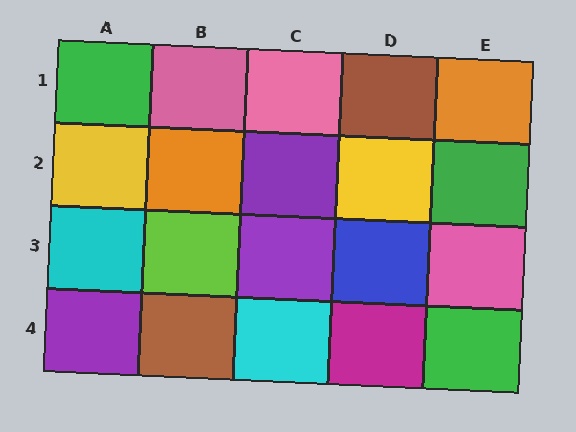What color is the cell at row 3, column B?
Lime.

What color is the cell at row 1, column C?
Pink.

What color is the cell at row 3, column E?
Pink.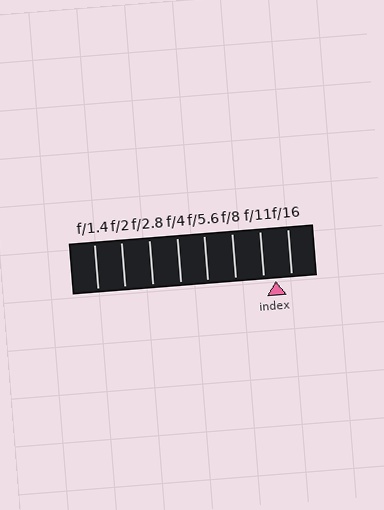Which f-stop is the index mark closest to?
The index mark is closest to f/11.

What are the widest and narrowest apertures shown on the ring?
The widest aperture shown is f/1.4 and the narrowest is f/16.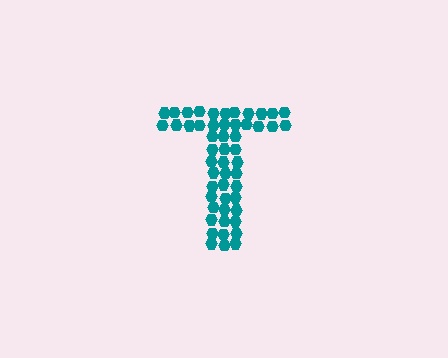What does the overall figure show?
The overall figure shows the letter T.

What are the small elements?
The small elements are hexagons.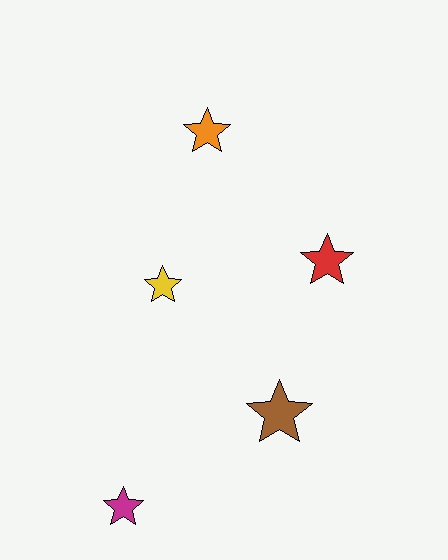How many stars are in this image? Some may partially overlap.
There are 5 stars.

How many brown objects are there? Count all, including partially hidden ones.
There is 1 brown object.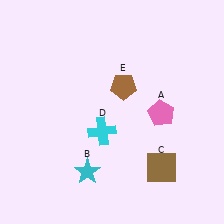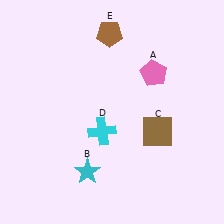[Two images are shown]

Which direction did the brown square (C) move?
The brown square (C) moved up.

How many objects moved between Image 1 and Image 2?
3 objects moved between the two images.